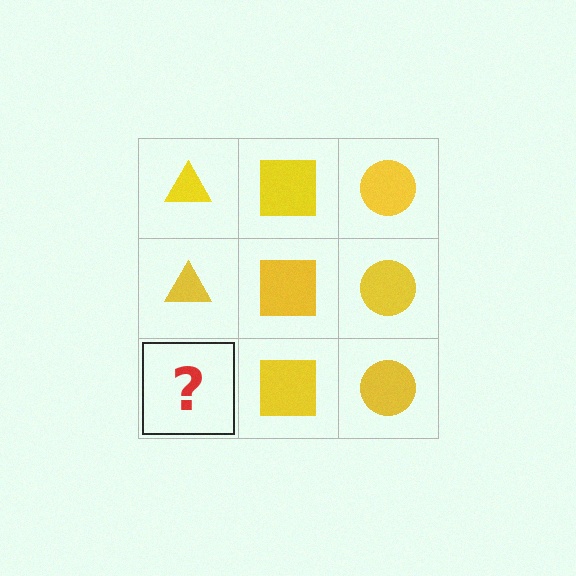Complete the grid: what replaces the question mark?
The question mark should be replaced with a yellow triangle.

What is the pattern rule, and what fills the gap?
The rule is that each column has a consistent shape. The gap should be filled with a yellow triangle.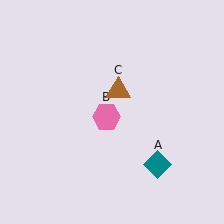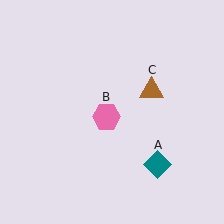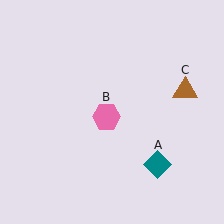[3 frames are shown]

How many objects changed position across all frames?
1 object changed position: brown triangle (object C).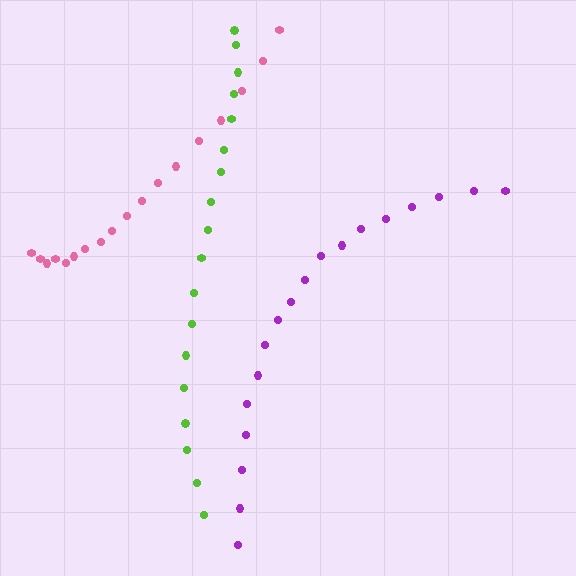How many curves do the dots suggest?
There are 3 distinct paths.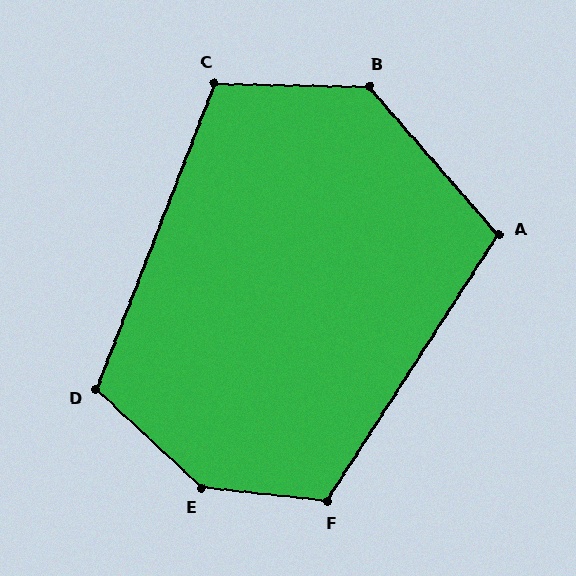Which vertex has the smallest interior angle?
A, at approximately 106 degrees.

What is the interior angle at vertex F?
Approximately 116 degrees (obtuse).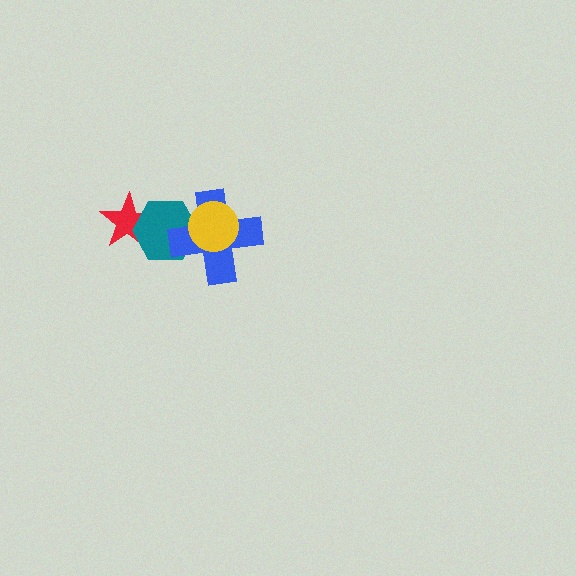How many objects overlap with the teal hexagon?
3 objects overlap with the teal hexagon.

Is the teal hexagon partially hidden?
Yes, it is partially covered by another shape.